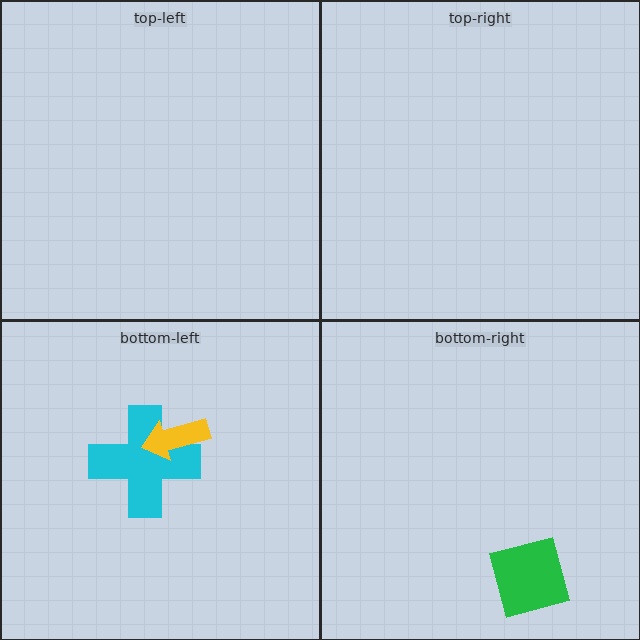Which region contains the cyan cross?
The bottom-left region.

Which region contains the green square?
The bottom-right region.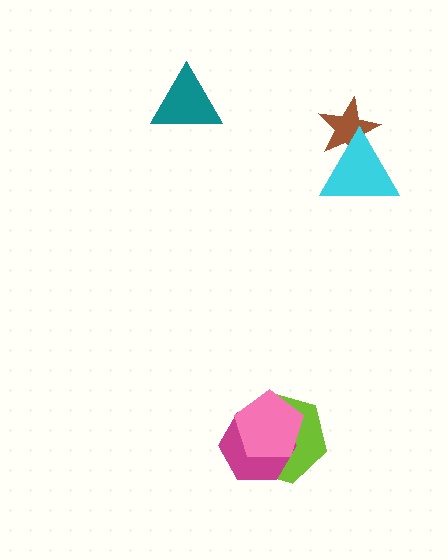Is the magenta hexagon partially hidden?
Yes, it is partially covered by another shape.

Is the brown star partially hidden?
Yes, it is partially covered by another shape.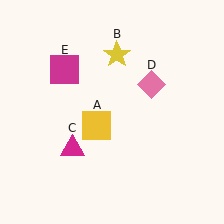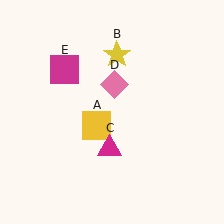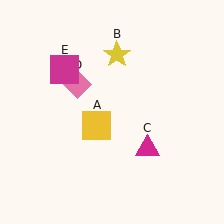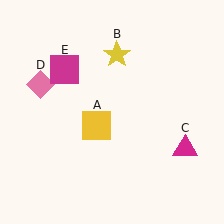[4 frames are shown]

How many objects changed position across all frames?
2 objects changed position: magenta triangle (object C), pink diamond (object D).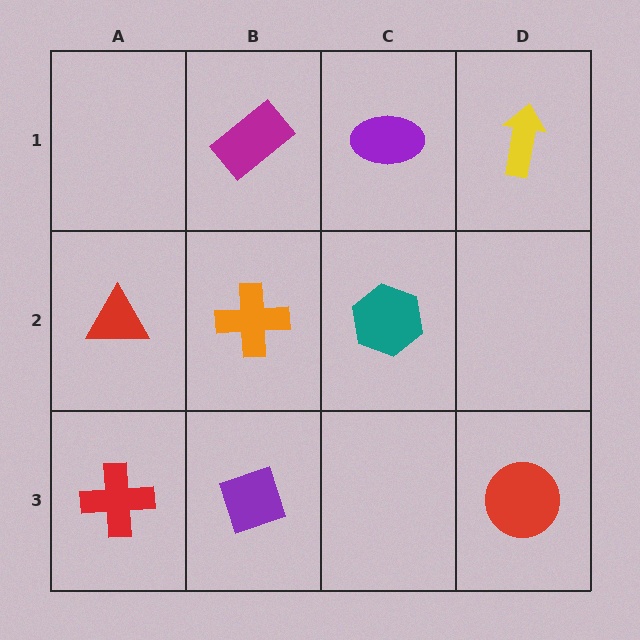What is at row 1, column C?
A purple ellipse.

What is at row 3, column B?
A purple diamond.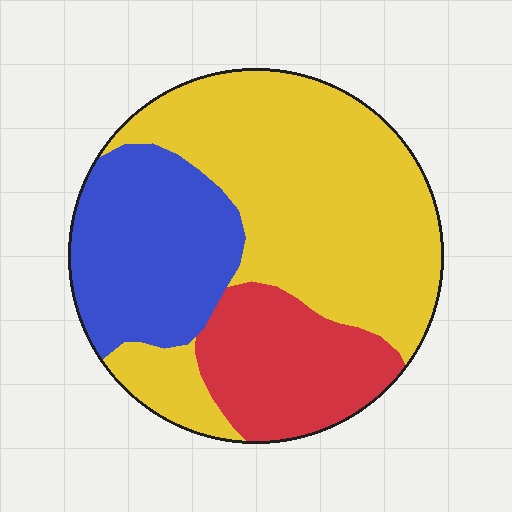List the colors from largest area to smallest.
From largest to smallest: yellow, blue, red.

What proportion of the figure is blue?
Blue covers 26% of the figure.